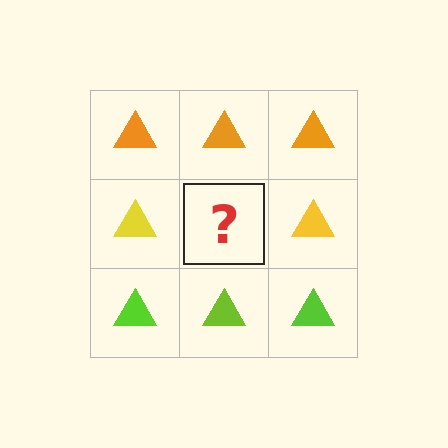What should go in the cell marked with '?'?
The missing cell should contain a yellow triangle.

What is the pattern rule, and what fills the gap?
The rule is that each row has a consistent color. The gap should be filled with a yellow triangle.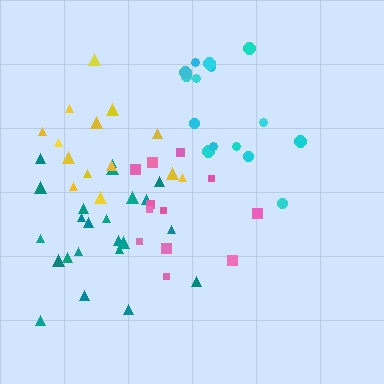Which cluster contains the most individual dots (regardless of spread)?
Teal (23).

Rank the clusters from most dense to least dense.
yellow, cyan, pink, teal.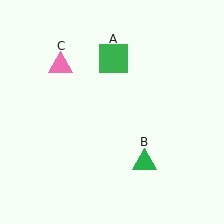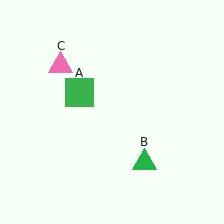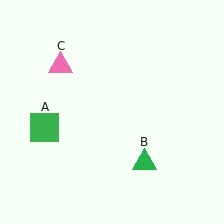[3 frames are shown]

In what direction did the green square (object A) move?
The green square (object A) moved down and to the left.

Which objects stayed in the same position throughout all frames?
Green triangle (object B) and pink triangle (object C) remained stationary.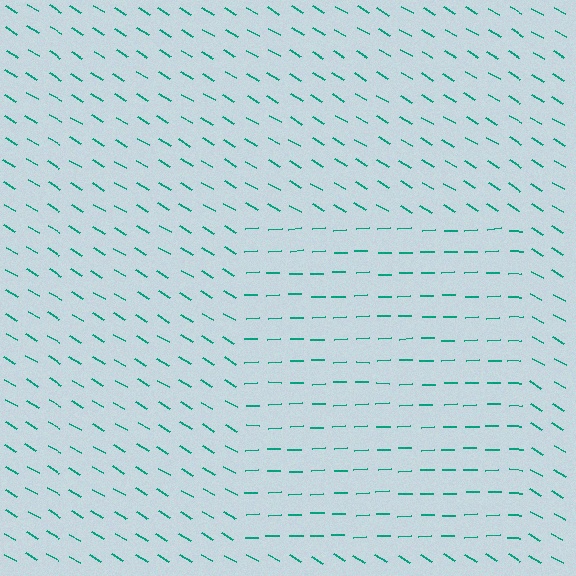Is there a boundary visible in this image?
Yes, there is a texture boundary formed by a change in line orientation.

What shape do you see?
I see a rectangle.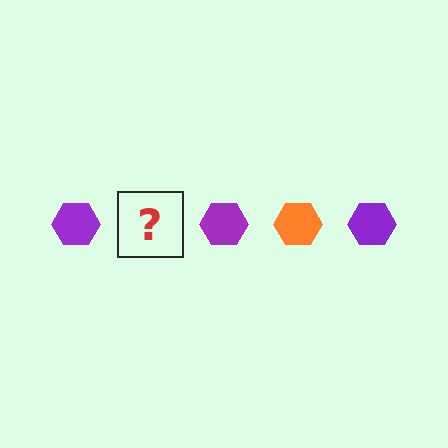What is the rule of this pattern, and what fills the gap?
The rule is that the pattern cycles through purple, orange hexagons. The gap should be filled with an orange hexagon.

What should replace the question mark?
The question mark should be replaced with an orange hexagon.